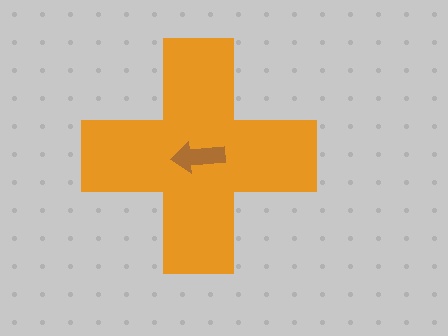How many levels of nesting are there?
2.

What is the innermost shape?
The brown arrow.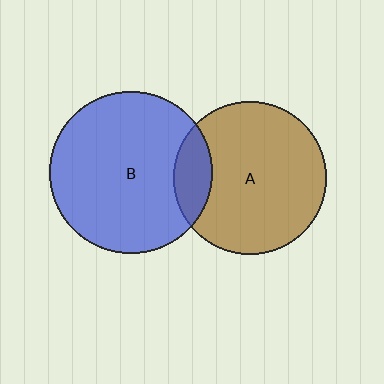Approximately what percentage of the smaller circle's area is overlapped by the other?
Approximately 15%.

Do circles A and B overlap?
Yes.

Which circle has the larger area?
Circle B (blue).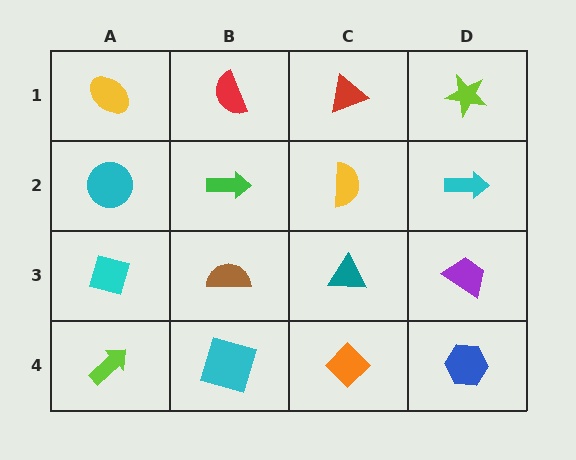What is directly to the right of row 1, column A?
A red semicircle.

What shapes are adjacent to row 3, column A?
A cyan circle (row 2, column A), a lime arrow (row 4, column A), a brown semicircle (row 3, column B).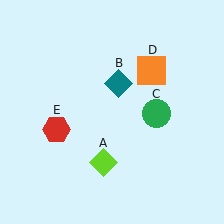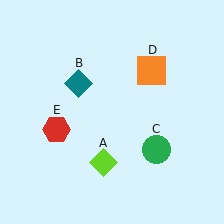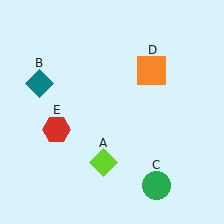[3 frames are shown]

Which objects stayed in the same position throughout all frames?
Lime diamond (object A) and orange square (object D) and red hexagon (object E) remained stationary.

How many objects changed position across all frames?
2 objects changed position: teal diamond (object B), green circle (object C).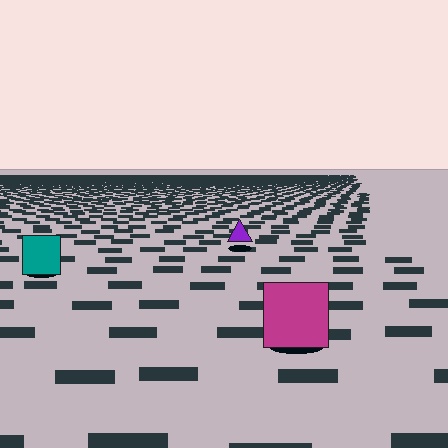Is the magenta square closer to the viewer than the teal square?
Yes. The magenta square is closer — you can tell from the texture gradient: the ground texture is coarser near it.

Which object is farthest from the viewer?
The purple triangle is farthest from the viewer. It appears smaller and the ground texture around it is denser.